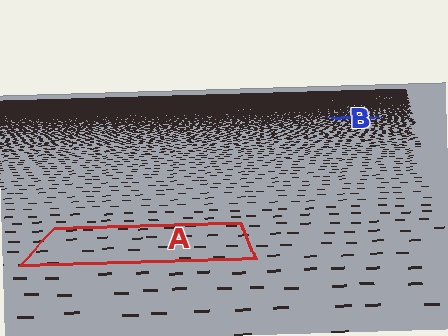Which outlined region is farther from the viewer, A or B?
Region B is farther from the viewer — the texture elements inside it appear smaller and more densely packed.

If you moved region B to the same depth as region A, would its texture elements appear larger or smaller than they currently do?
They would appear larger. At a closer depth, the same texture elements are projected at a bigger on-screen size.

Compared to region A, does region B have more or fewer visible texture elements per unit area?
Region B has more texture elements per unit area — they are packed more densely because it is farther away.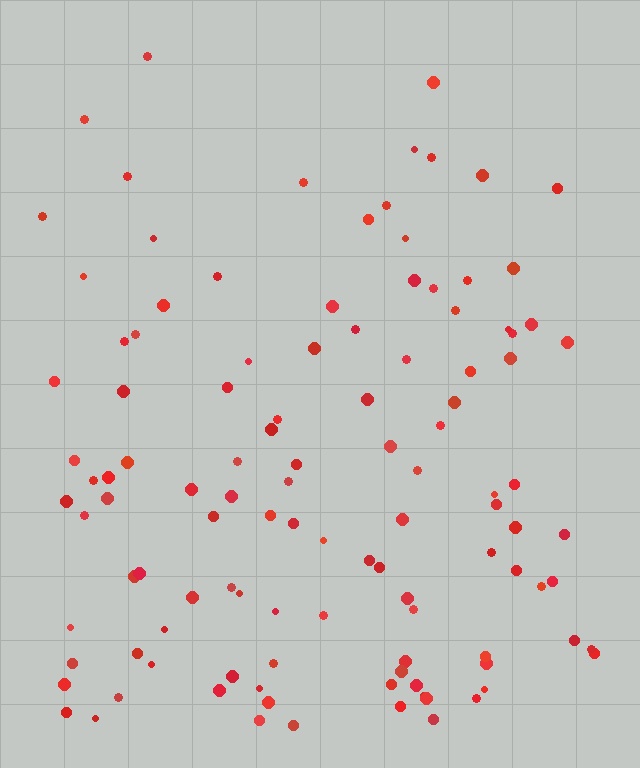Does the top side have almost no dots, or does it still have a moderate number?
Still a moderate number, just noticeably fewer than the bottom.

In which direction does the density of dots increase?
From top to bottom, with the bottom side densest.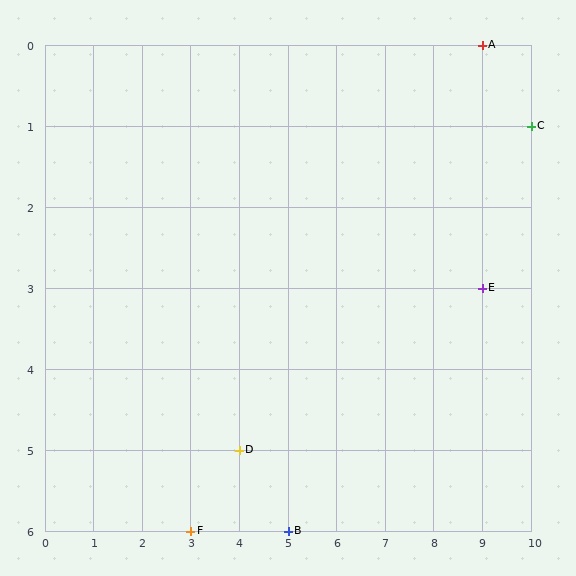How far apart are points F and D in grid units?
Points F and D are 1 column and 1 row apart (about 1.4 grid units diagonally).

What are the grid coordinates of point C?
Point C is at grid coordinates (10, 1).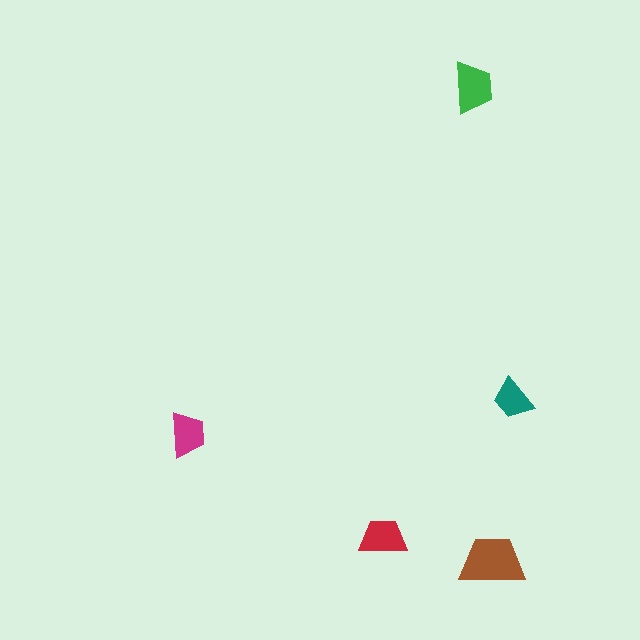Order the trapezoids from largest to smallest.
the brown one, the green one, the red one, the magenta one, the teal one.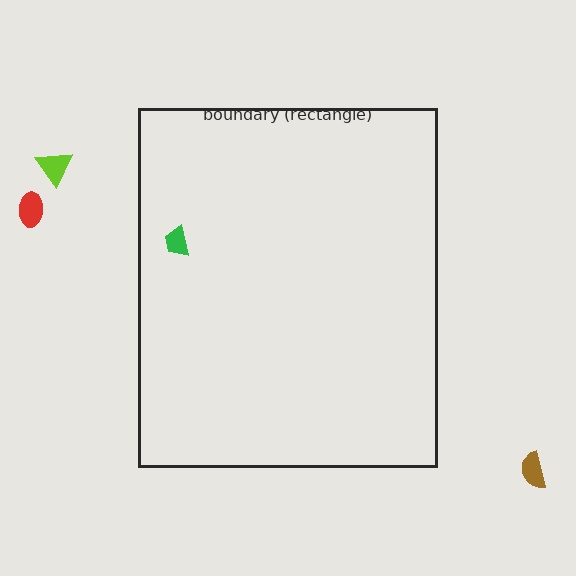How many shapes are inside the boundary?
1 inside, 3 outside.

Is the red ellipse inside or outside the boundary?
Outside.